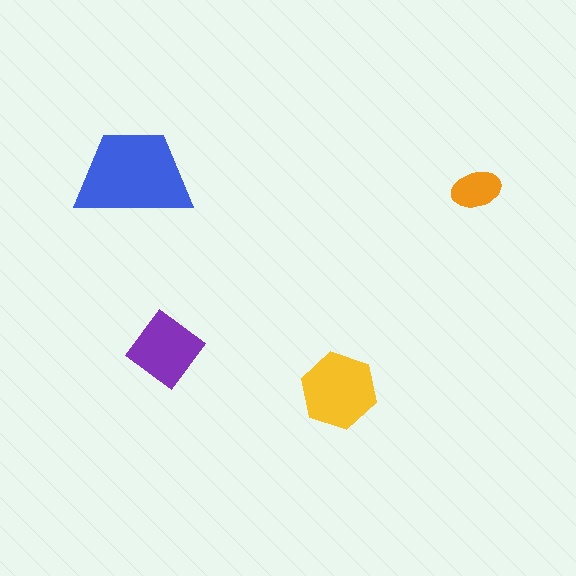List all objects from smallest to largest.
The orange ellipse, the purple diamond, the yellow hexagon, the blue trapezoid.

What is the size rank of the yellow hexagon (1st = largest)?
2nd.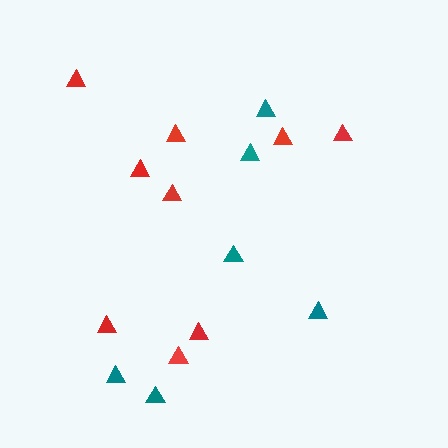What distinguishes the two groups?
There are 2 groups: one group of red triangles (9) and one group of teal triangles (6).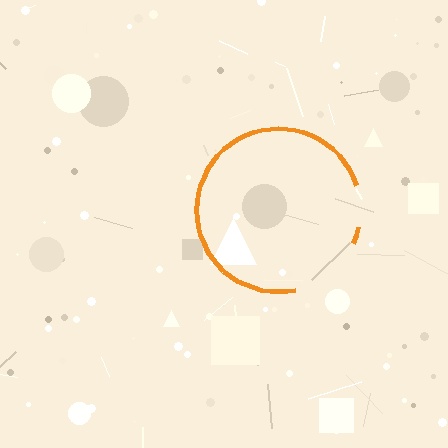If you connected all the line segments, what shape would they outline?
They would outline a circle.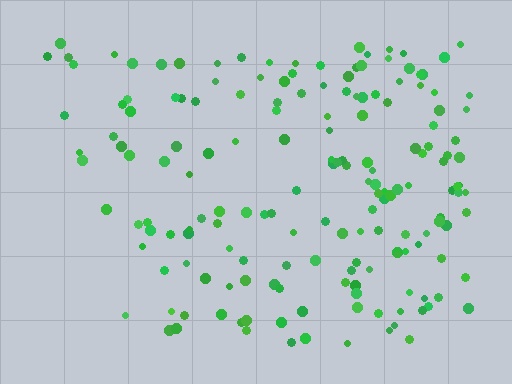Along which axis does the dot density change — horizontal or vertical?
Horizontal.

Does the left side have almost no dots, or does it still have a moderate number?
Still a moderate number, just noticeably fewer than the right.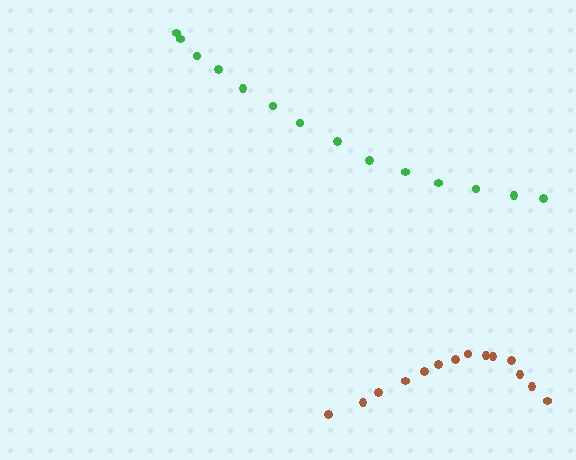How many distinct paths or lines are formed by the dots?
There are 2 distinct paths.